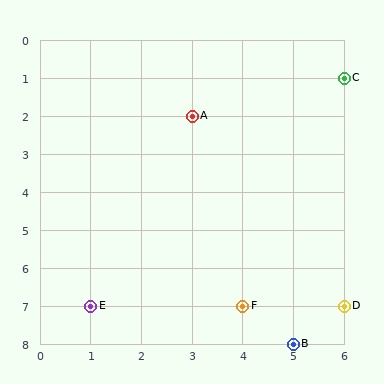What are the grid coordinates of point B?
Point B is at grid coordinates (5, 8).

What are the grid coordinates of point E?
Point E is at grid coordinates (1, 7).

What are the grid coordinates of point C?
Point C is at grid coordinates (6, 1).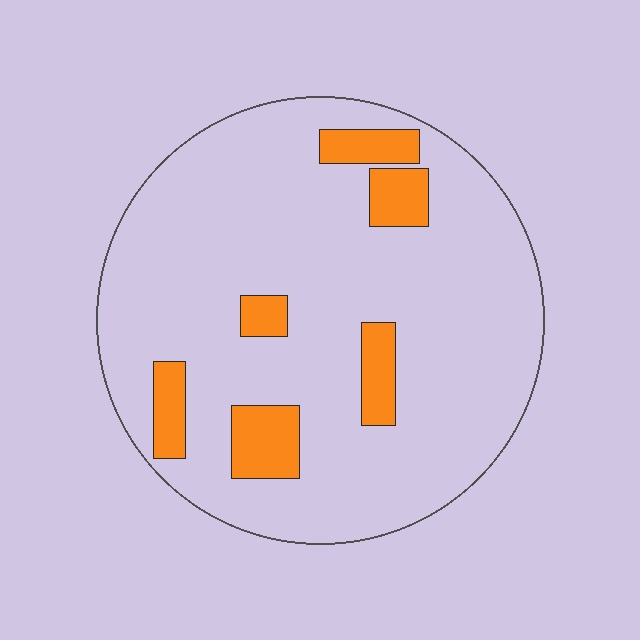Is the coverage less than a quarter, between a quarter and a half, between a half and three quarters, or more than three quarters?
Less than a quarter.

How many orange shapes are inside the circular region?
6.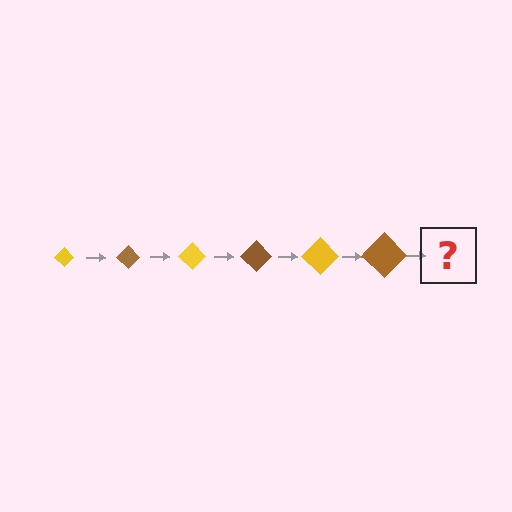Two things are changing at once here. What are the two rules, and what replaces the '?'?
The two rules are that the diamond grows larger each step and the color cycles through yellow and brown. The '?' should be a yellow diamond, larger than the previous one.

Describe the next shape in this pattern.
It should be a yellow diamond, larger than the previous one.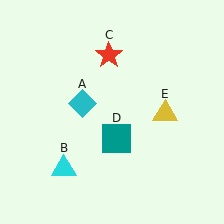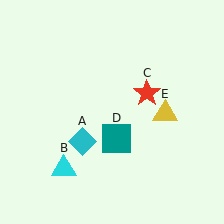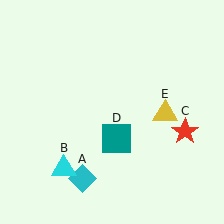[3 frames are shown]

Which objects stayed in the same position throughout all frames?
Cyan triangle (object B) and teal square (object D) and yellow triangle (object E) remained stationary.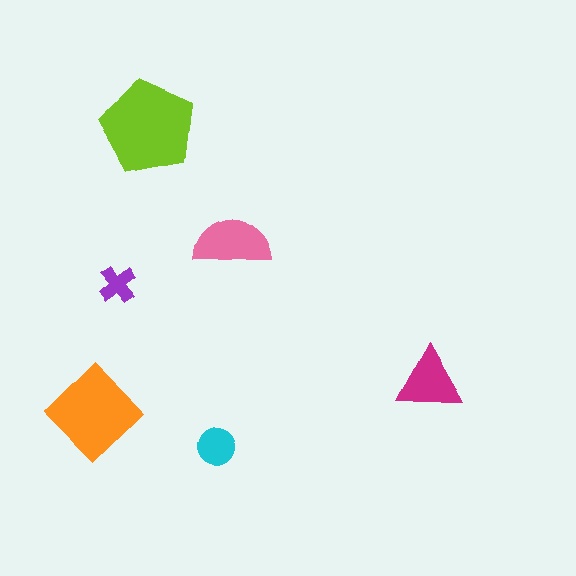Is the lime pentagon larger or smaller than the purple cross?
Larger.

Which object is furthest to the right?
The magenta triangle is rightmost.